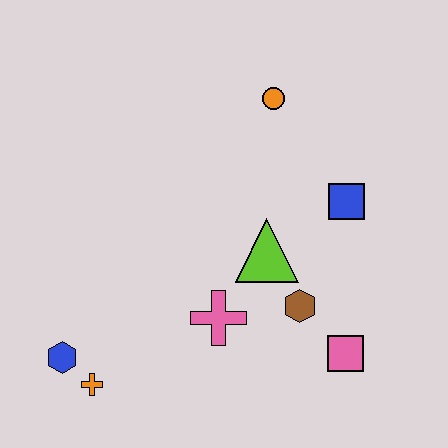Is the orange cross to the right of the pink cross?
No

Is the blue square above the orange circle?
No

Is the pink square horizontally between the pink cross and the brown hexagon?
No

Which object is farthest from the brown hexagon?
The blue hexagon is farthest from the brown hexagon.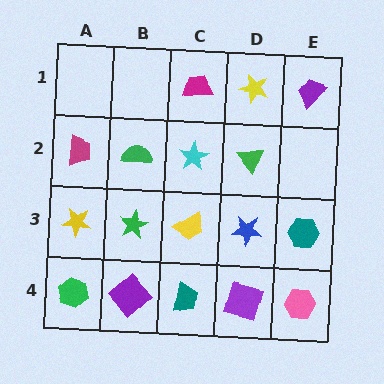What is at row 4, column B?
A purple diamond.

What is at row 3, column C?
A yellow trapezoid.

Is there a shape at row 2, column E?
No, that cell is empty.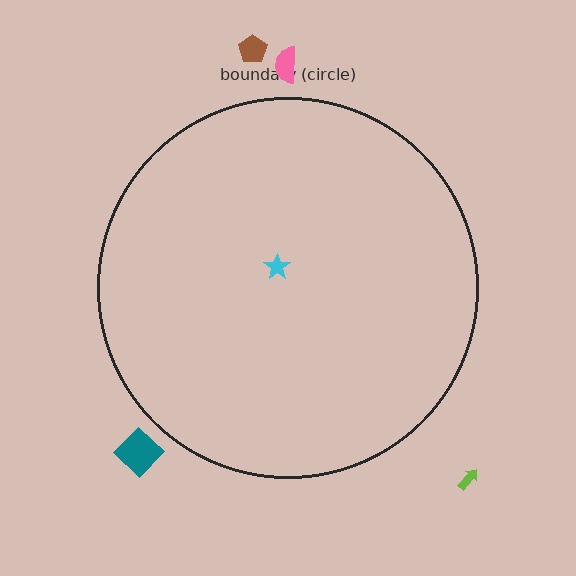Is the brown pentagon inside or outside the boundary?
Outside.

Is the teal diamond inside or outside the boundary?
Outside.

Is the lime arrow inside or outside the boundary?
Outside.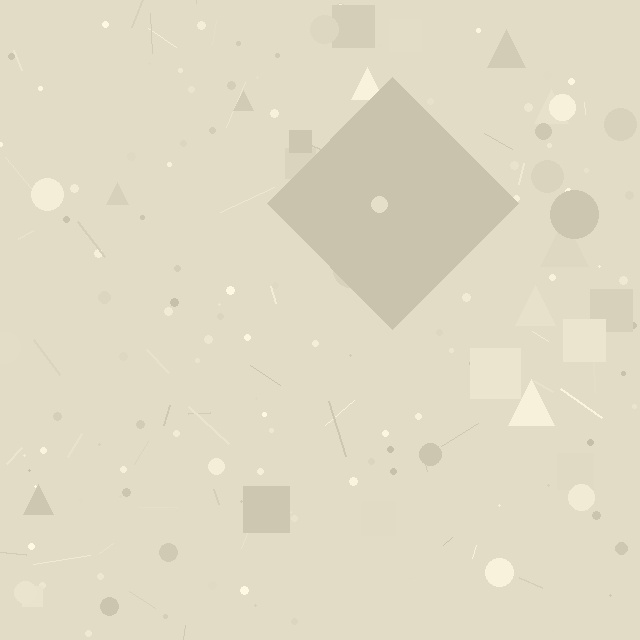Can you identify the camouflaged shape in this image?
The camouflaged shape is a diamond.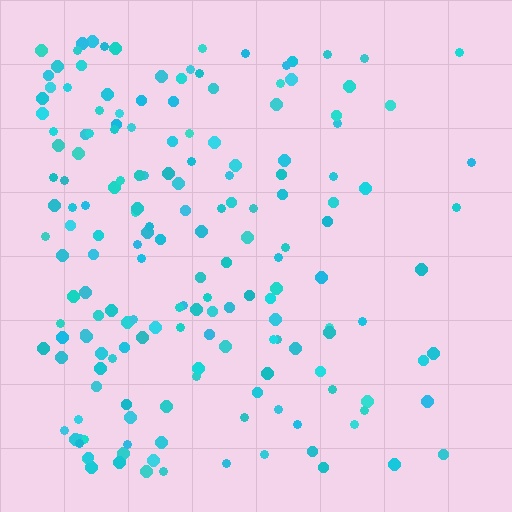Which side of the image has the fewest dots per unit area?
The right.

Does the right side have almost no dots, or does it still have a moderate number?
Still a moderate number, just noticeably fewer than the left.